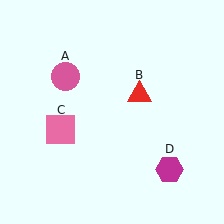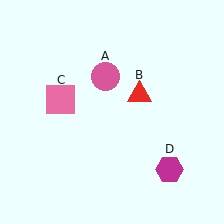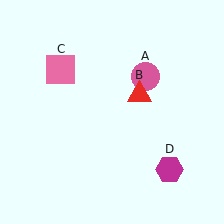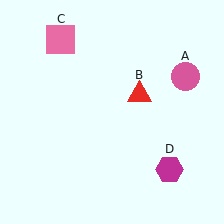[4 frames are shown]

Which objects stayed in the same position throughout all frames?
Red triangle (object B) and magenta hexagon (object D) remained stationary.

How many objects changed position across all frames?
2 objects changed position: pink circle (object A), pink square (object C).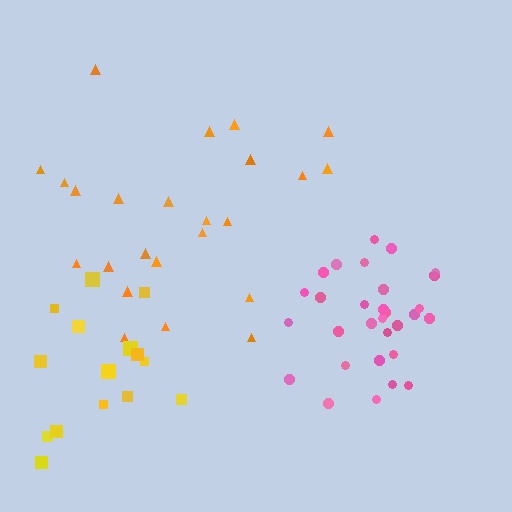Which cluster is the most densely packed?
Pink.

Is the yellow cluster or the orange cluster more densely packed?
Yellow.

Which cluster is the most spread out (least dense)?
Orange.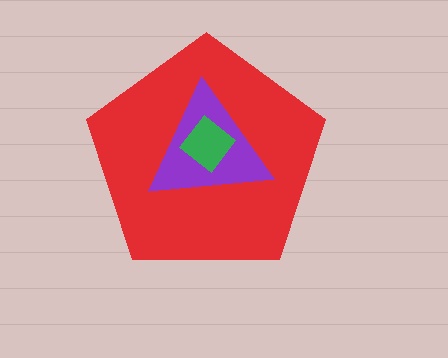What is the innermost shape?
The green diamond.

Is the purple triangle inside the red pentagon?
Yes.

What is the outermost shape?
The red pentagon.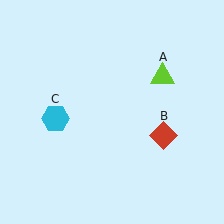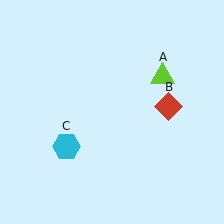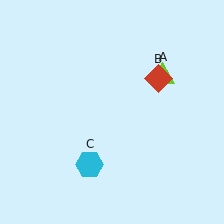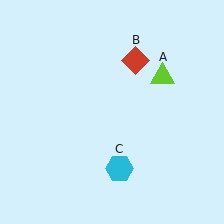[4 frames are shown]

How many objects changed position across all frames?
2 objects changed position: red diamond (object B), cyan hexagon (object C).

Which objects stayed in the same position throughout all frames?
Lime triangle (object A) remained stationary.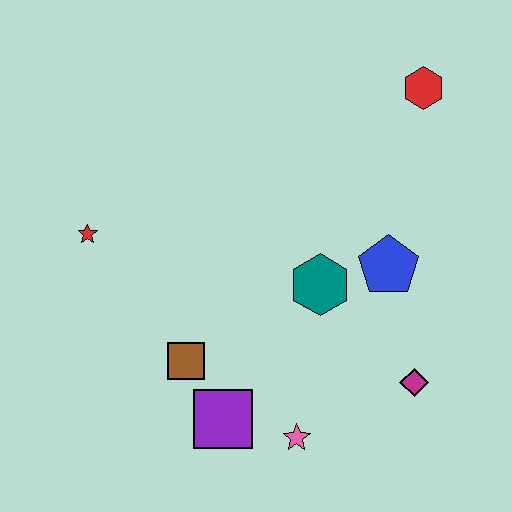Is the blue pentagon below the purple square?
No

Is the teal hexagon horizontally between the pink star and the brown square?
No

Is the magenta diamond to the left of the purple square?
No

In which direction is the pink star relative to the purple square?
The pink star is to the right of the purple square.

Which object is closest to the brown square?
The purple square is closest to the brown square.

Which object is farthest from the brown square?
The red hexagon is farthest from the brown square.